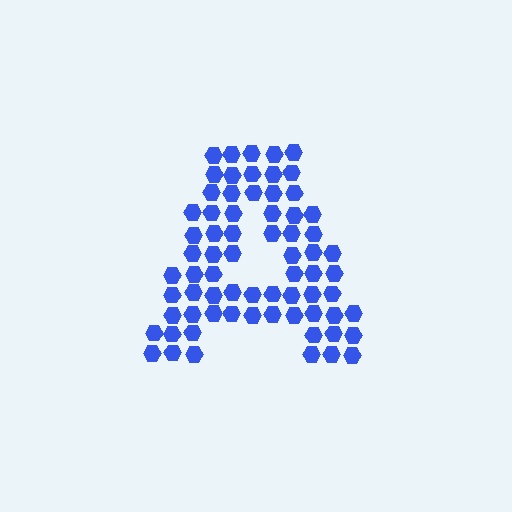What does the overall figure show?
The overall figure shows the letter A.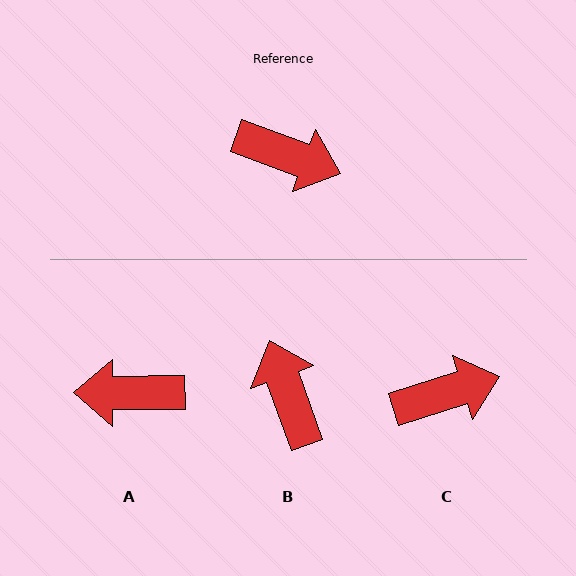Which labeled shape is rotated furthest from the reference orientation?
A, about 160 degrees away.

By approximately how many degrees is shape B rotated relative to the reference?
Approximately 130 degrees counter-clockwise.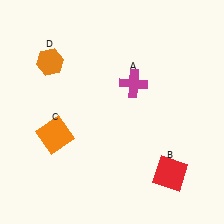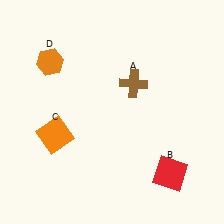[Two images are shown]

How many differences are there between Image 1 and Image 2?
There is 1 difference between the two images.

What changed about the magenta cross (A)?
In Image 1, A is magenta. In Image 2, it changed to brown.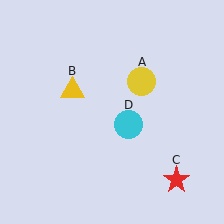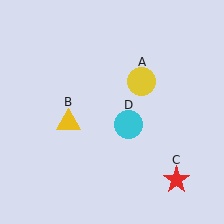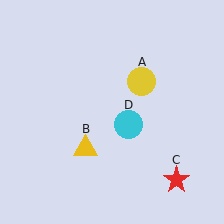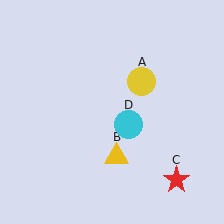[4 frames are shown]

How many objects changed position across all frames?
1 object changed position: yellow triangle (object B).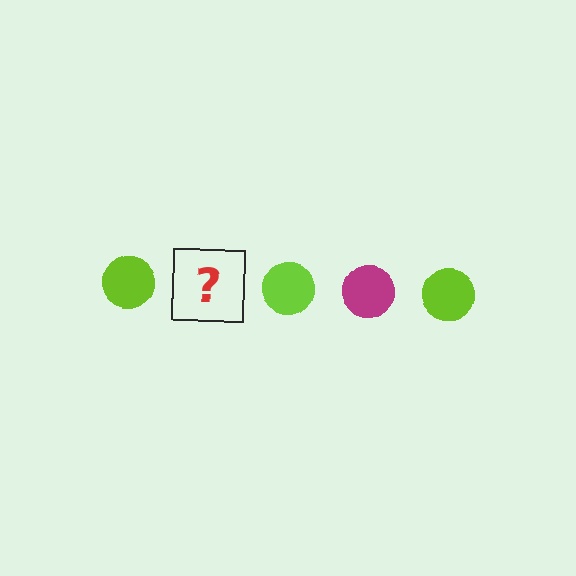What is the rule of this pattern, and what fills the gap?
The rule is that the pattern cycles through lime, magenta circles. The gap should be filled with a magenta circle.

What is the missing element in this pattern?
The missing element is a magenta circle.